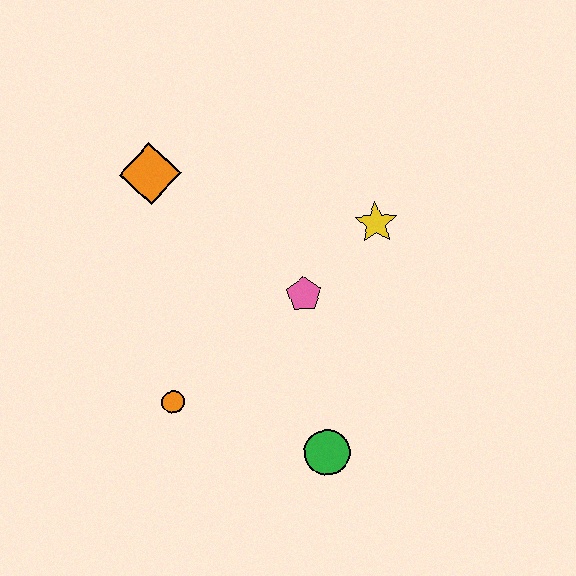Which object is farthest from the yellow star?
The orange circle is farthest from the yellow star.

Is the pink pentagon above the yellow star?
No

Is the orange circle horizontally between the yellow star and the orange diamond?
Yes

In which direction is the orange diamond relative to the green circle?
The orange diamond is above the green circle.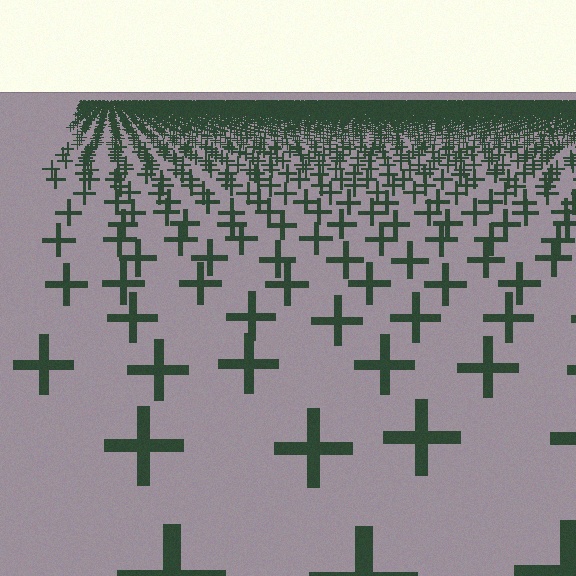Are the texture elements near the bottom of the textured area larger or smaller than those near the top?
Larger. Near the bottom, elements are closer to the viewer and appear at a bigger on-screen size.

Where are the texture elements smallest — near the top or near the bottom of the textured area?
Near the top.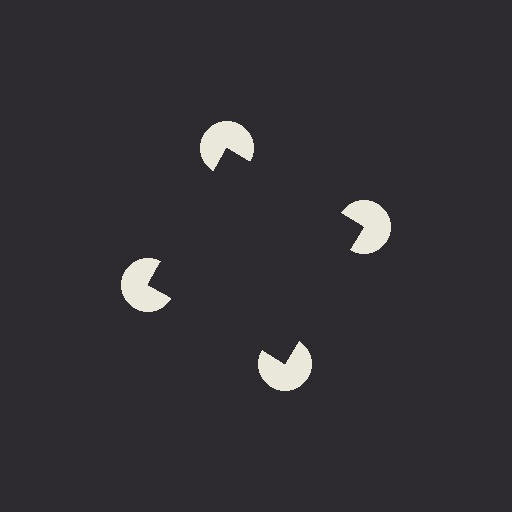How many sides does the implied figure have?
4 sides.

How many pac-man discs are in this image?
There are 4 — one at each vertex of the illusory square.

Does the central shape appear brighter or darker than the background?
It typically appears slightly darker than the background, even though no actual brightness change is drawn.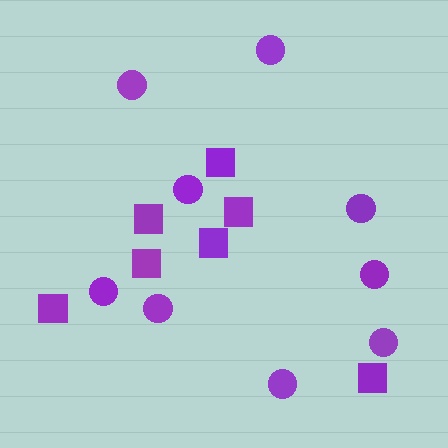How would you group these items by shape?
There are 2 groups: one group of squares (7) and one group of circles (9).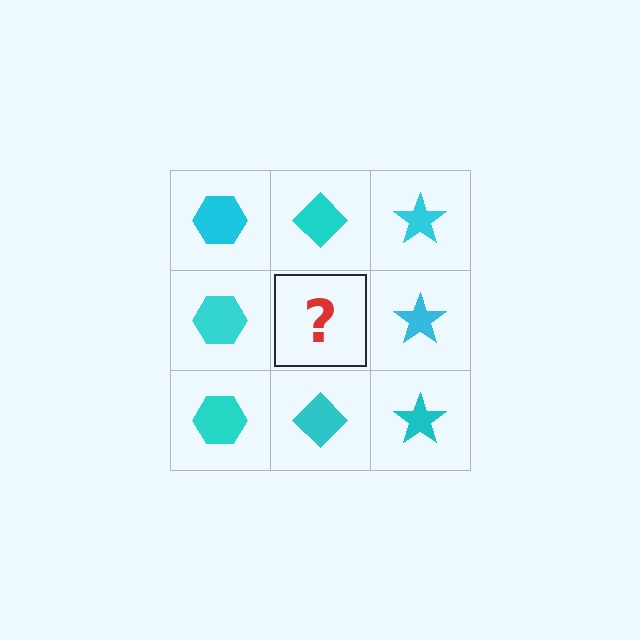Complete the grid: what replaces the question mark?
The question mark should be replaced with a cyan diamond.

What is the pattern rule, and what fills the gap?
The rule is that each column has a consistent shape. The gap should be filled with a cyan diamond.